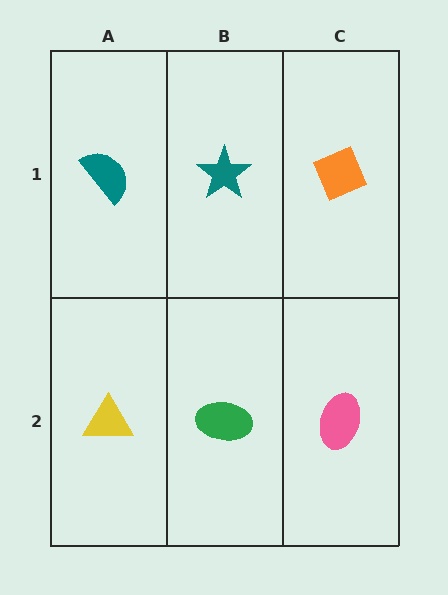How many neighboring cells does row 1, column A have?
2.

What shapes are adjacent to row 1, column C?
A pink ellipse (row 2, column C), a teal star (row 1, column B).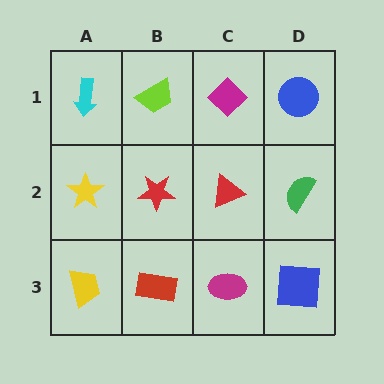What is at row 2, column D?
A green semicircle.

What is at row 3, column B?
A red rectangle.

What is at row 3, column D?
A blue square.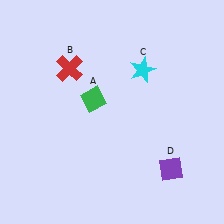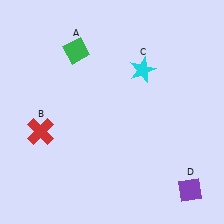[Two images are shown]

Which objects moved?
The objects that moved are: the green diamond (A), the red cross (B), the purple diamond (D).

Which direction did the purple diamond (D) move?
The purple diamond (D) moved down.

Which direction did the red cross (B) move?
The red cross (B) moved down.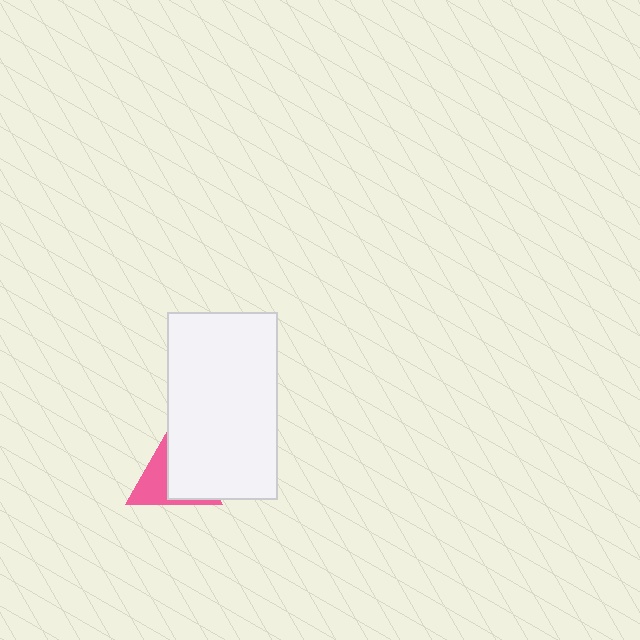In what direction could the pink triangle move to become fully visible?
The pink triangle could move left. That would shift it out from behind the white rectangle entirely.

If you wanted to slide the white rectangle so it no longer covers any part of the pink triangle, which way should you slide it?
Slide it right — that is the most direct way to separate the two shapes.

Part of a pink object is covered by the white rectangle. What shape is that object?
It is a triangle.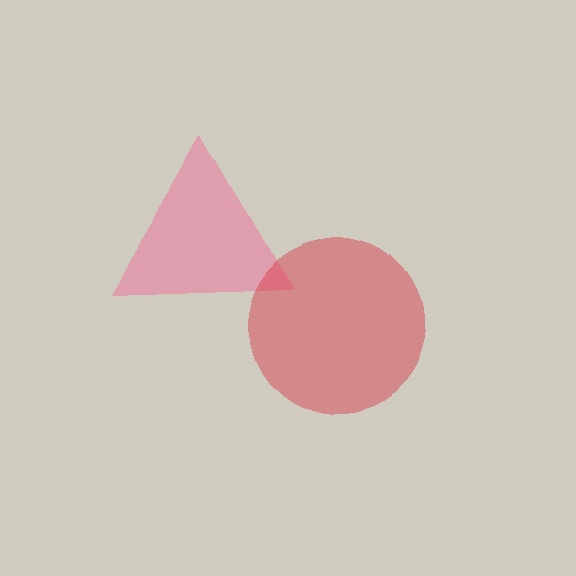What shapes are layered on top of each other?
The layered shapes are: a pink triangle, a red circle.